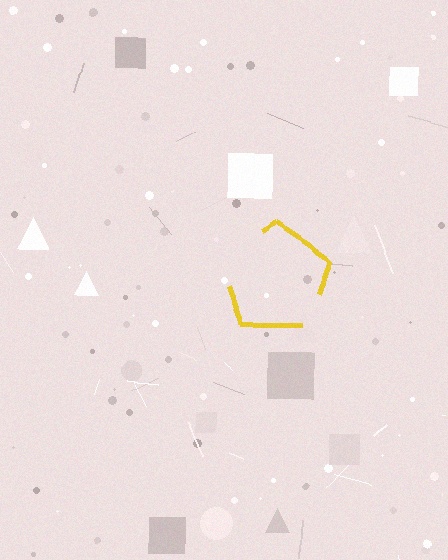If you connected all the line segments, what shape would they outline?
They would outline a pentagon.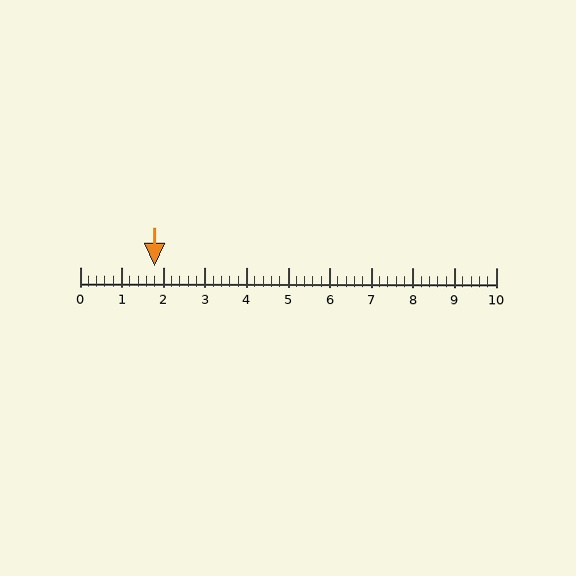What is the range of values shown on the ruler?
The ruler shows values from 0 to 10.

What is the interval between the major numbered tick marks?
The major tick marks are spaced 1 units apart.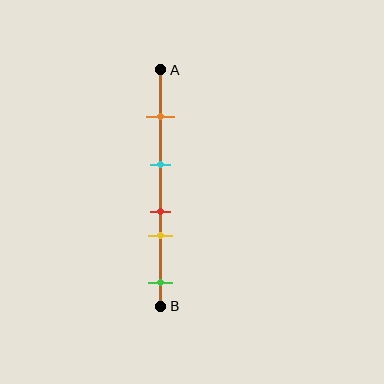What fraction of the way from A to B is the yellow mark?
The yellow mark is approximately 70% (0.7) of the way from A to B.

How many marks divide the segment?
There are 5 marks dividing the segment.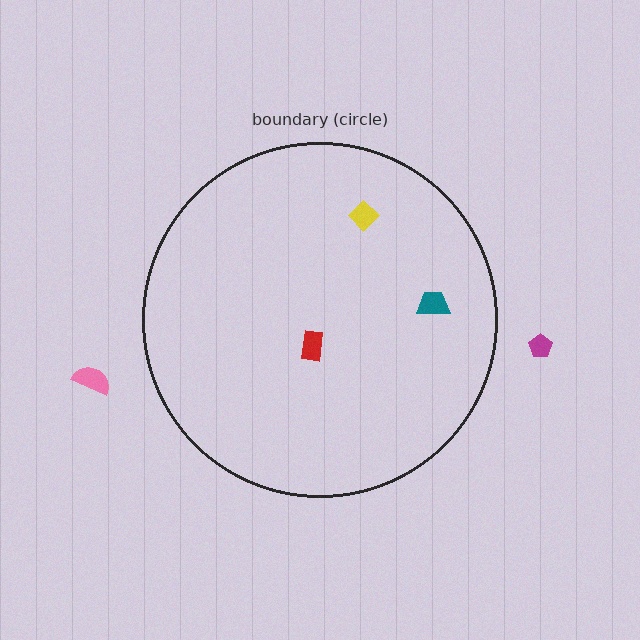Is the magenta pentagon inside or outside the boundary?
Outside.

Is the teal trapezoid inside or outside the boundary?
Inside.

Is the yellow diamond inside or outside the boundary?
Inside.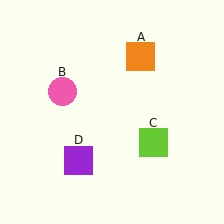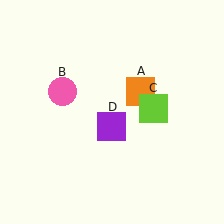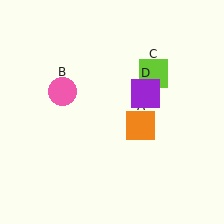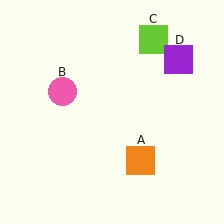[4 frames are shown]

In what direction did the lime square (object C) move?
The lime square (object C) moved up.